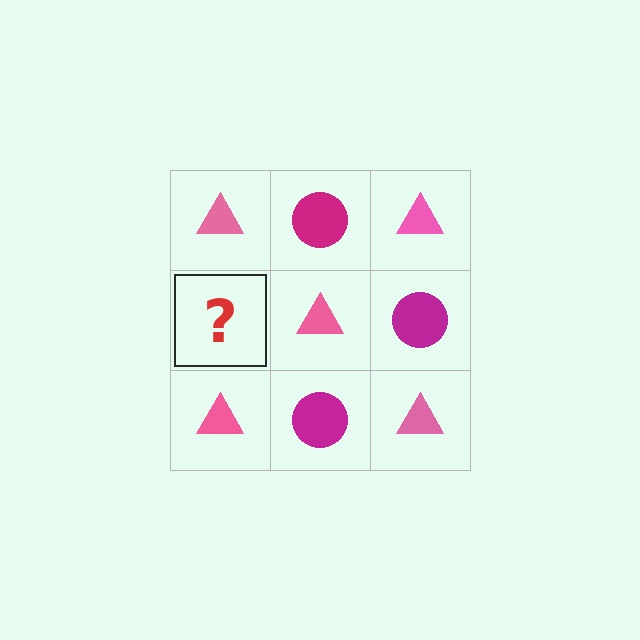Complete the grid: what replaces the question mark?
The question mark should be replaced with a magenta circle.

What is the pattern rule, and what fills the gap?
The rule is that it alternates pink triangle and magenta circle in a checkerboard pattern. The gap should be filled with a magenta circle.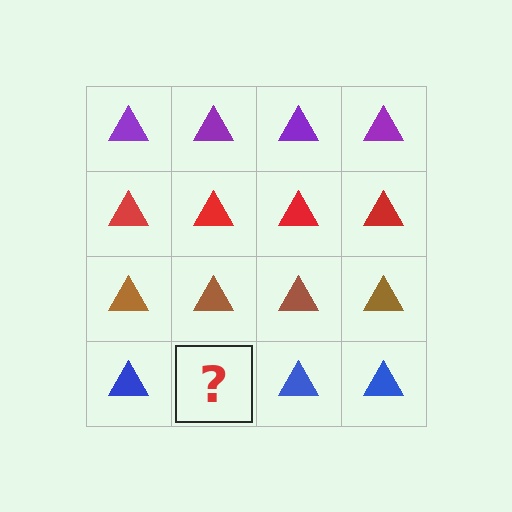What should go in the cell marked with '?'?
The missing cell should contain a blue triangle.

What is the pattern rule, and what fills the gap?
The rule is that each row has a consistent color. The gap should be filled with a blue triangle.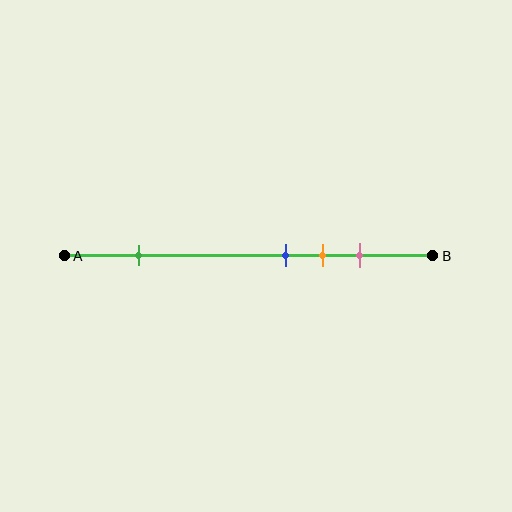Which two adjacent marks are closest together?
The blue and orange marks are the closest adjacent pair.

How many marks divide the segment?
There are 4 marks dividing the segment.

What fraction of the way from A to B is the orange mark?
The orange mark is approximately 70% (0.7) of the way from A to B.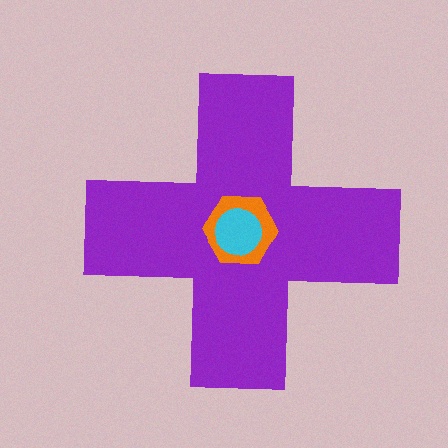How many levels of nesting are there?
3.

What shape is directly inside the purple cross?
The orange hexagon.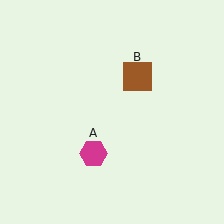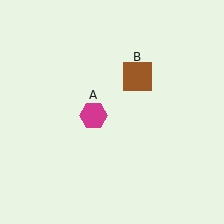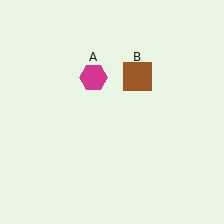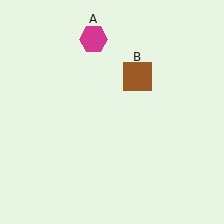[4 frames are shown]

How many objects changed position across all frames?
1 object changed position: magenta hexagon (object A).